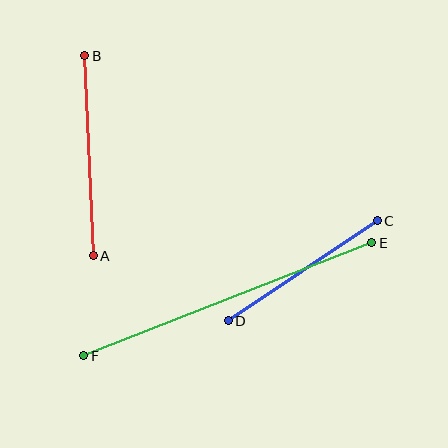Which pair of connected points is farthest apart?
Points E and F are farthest apart.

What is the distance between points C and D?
The distance is approximately 180 pixels.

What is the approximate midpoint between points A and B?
The midpoint is at approximately (89, 156) pixels.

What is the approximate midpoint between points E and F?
The midpoint is at approximately (228, 299) pixels.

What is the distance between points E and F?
The distance is approximately 310 pixels.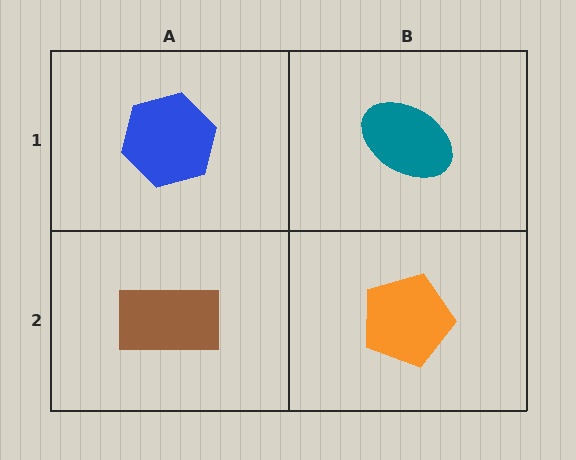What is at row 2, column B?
An orange pentagon.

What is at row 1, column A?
A blue hexagon.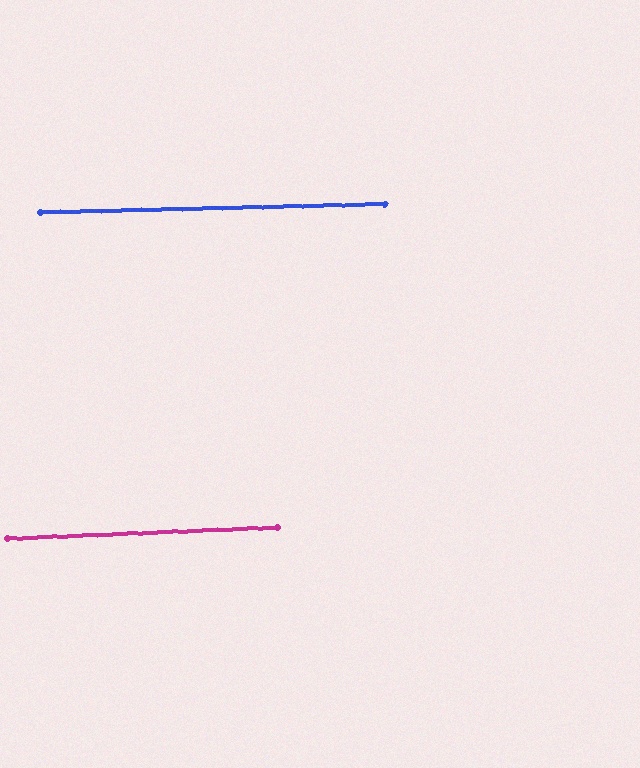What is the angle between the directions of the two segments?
Approximately 1 degree.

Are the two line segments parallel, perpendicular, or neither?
Parallel — their directions differ by only 1.1°.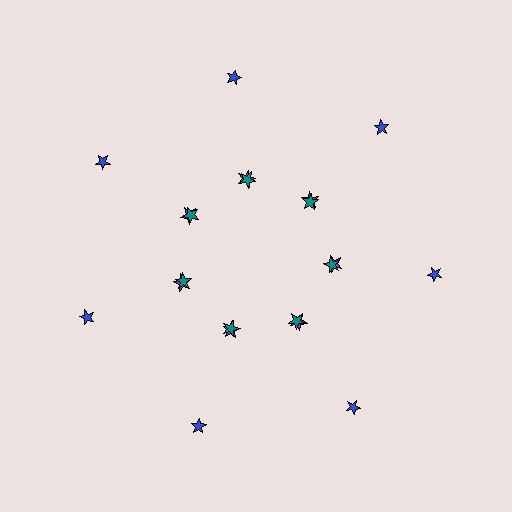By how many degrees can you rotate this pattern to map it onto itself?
The pattern maps onto itself every 51 degrees of rotation.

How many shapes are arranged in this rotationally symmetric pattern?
There are 21 shapes, arranged in 7 groups of 3.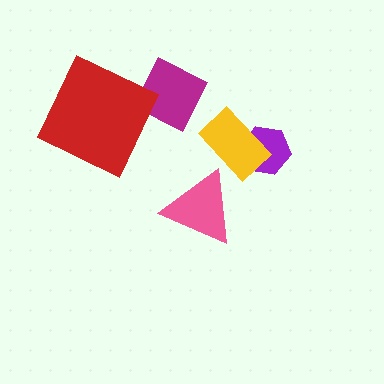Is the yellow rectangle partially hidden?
No, no other shape covers it.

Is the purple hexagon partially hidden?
Yes, it is partially covered by another shape.